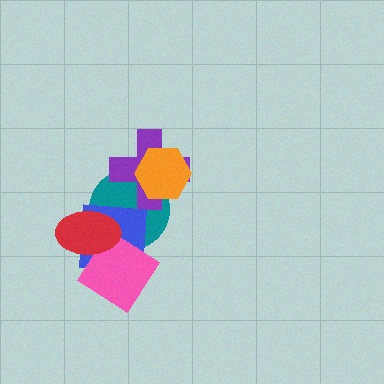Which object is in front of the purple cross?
The orange hexagon is in front of the purple cross.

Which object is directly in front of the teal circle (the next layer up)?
The purple cross is directly in front of the teal circle.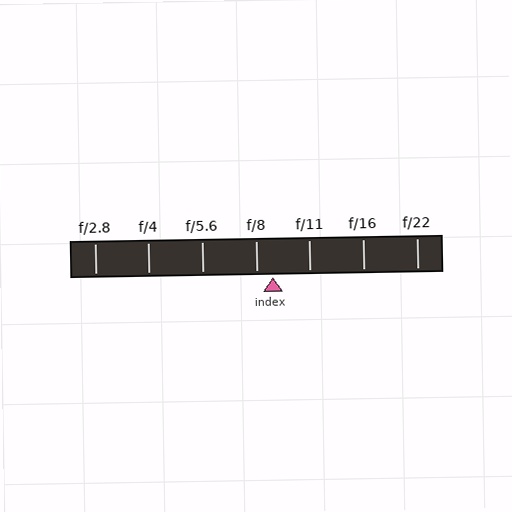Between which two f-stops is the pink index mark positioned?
The index mark is between f/8 and f/11.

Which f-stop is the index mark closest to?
The index mark is closest to f/8.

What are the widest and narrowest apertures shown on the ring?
The widest aperture shown is f/2.8 and the narrowest is f/22.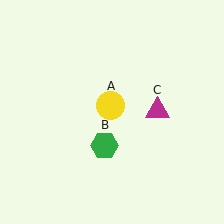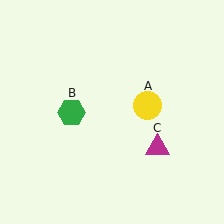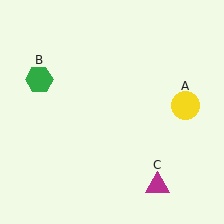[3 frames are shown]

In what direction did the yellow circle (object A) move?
The yellow circle (object A) moved right.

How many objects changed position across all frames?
3 objects changed position: yellow circle (object A), green hexagon (object B), magenta triangle (object C).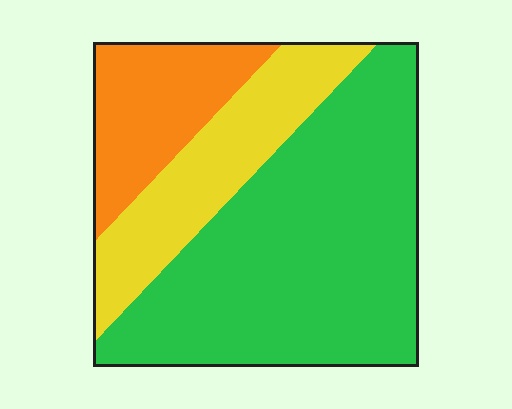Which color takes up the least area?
Orange, at roughly 20%.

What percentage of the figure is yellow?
Yellow takes up about one quarter (1/4) of the figure.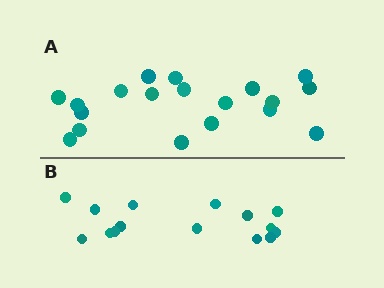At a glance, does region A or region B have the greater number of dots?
Region A (the top region) has more dots.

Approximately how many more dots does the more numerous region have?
Region A has about 4 more dots than region B.